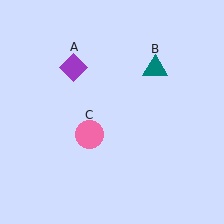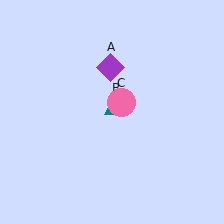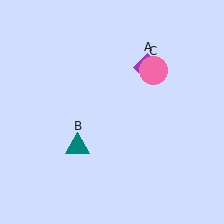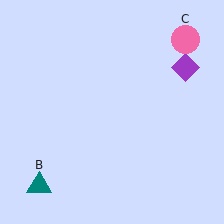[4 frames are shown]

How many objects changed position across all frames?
3 objects changed position: purple diamond (object A), teal triangle (object B), pink circle (object C).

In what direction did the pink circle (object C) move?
The pink circle (object C) moved up and to the right.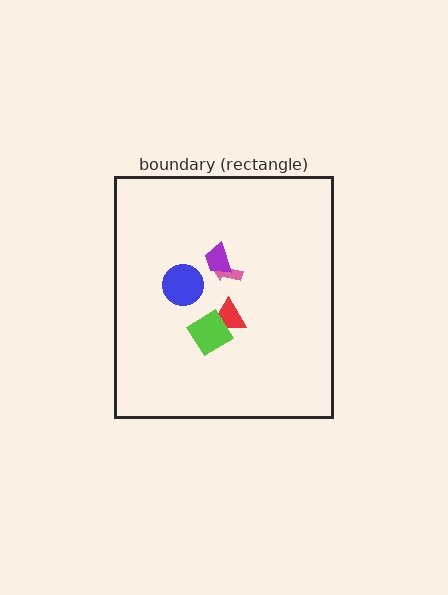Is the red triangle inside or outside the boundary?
Inside.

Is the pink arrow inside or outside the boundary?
Inside.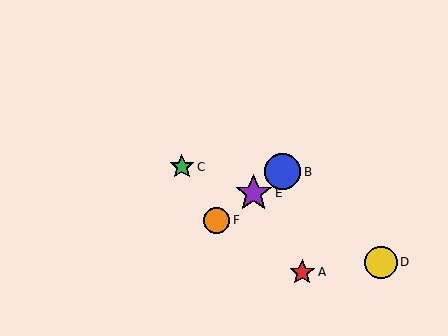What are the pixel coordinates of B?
Object B is at (283, 172).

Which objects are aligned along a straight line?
Objects B, E, F are aligned along a straight line.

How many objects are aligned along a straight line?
3 objects (B, E, F) are aligned along a straight line.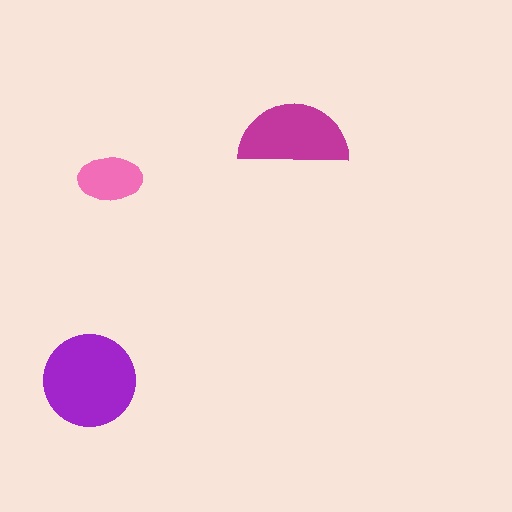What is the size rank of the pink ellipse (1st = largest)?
3rd.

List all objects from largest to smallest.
The purple circle, the magenta semicircle, the pink ellipse.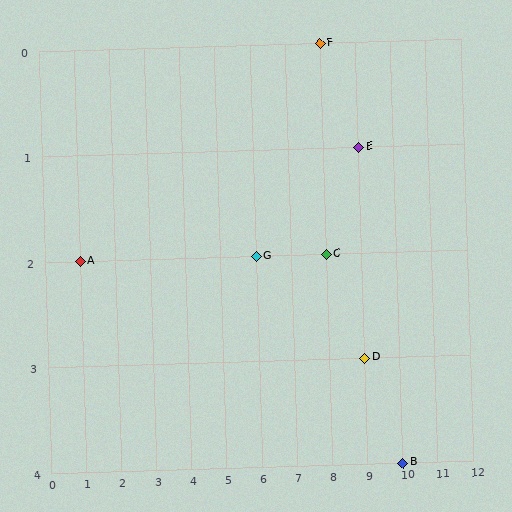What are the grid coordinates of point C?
Point C is at grid coordinates (8, 2).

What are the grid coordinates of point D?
Point D is at grid coordinates (9, 3).